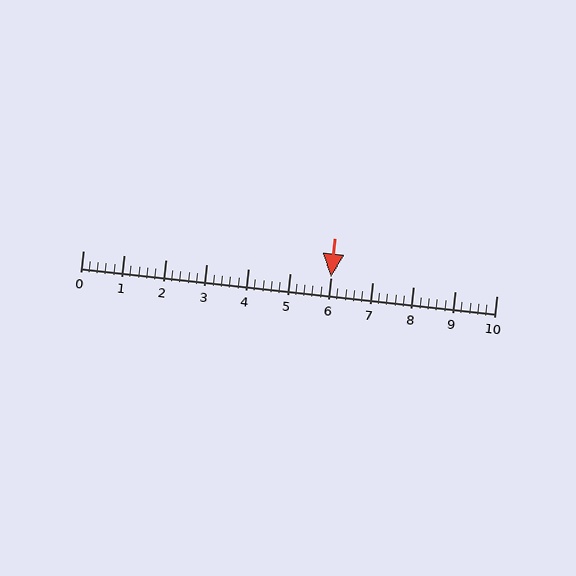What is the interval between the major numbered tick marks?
The major tick marks are spaced 1 units apart.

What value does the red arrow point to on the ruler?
The red arrow points to approximately 6.0.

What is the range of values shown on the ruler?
The ruler shows values from 0 to 10.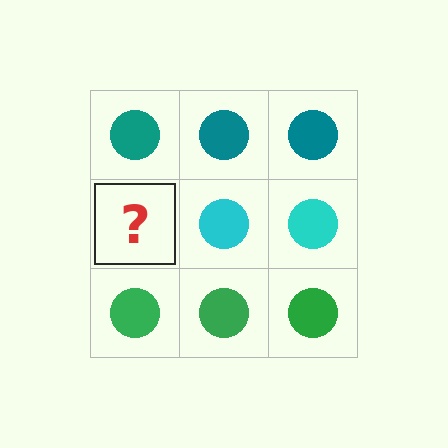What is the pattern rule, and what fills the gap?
The rule is that each row has a consistent color. The gap should be filled with a cyan circle.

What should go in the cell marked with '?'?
The missing cell should contain a cyan circle.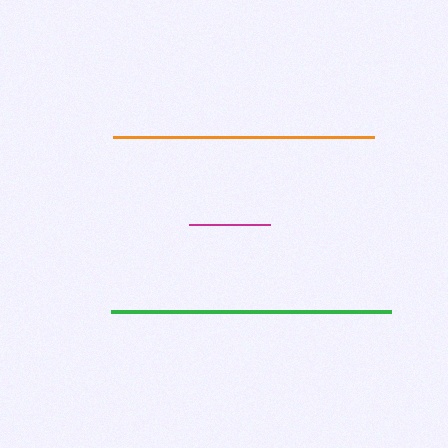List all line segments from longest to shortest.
From longest to shortest: green, orange, magenta.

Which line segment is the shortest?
The magenta line is the shortest at approximately 81 pixels.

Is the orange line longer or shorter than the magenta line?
The orange line is longer than the magenta line.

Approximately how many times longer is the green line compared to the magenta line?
The green line is approximately 3.5 times the length of the magenta line.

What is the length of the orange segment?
The orange segment is approximately 261 pixels long.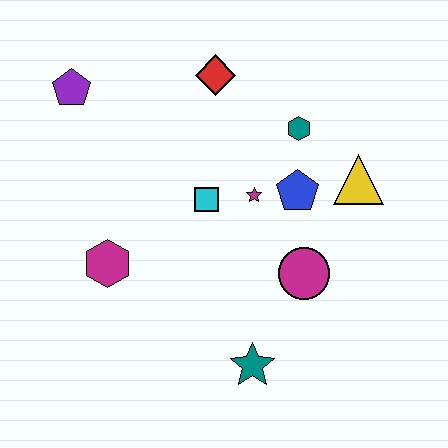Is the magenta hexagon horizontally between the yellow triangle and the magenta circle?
No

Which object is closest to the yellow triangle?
The blue pentagon is closest to the yellow triangle.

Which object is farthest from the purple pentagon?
The teal star is farthest from the purple pentagon.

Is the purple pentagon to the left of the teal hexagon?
Yes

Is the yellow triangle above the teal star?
Yes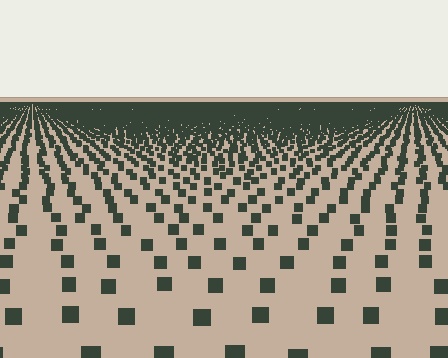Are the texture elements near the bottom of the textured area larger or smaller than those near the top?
Larger. Near the bottom, elements are closer to the viewer and appear at a bigger on-screen size.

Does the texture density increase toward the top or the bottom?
Density increases toward the top.